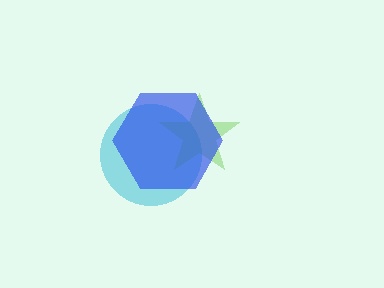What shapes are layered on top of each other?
The layered shapes are: a cyan circle, a lime star, a blue hexagon.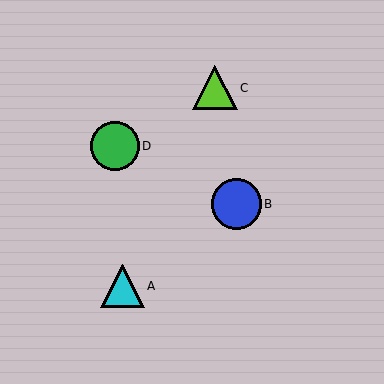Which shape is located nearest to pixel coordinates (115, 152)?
The green circle (labeled D) at (115, 146) is nearest to that location.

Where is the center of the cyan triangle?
The center of the cyan triangle is at (122, 286).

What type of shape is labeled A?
Shape A is a cyan triangle.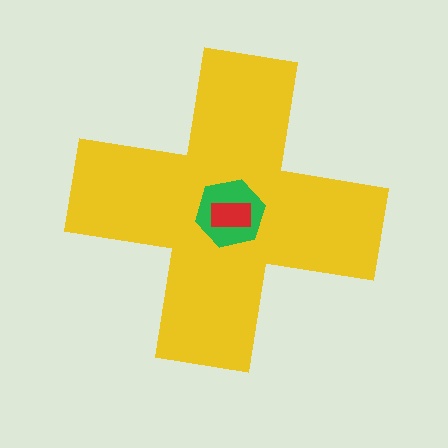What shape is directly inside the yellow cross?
The green hexagon.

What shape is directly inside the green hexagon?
The red rectangle.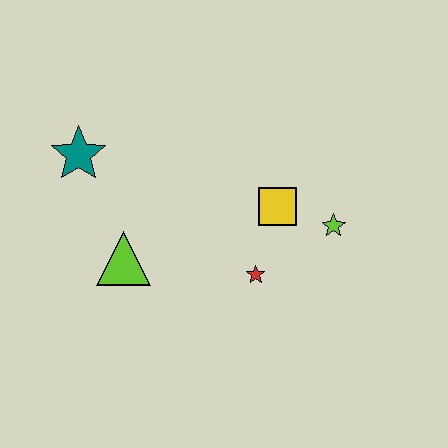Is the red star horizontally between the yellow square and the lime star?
No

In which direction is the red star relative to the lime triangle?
The red star is to the right of the lime triangle.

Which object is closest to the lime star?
The yellow square is closest to the lime star.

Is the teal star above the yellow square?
Yes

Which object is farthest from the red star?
The teal star is farthest from the red star.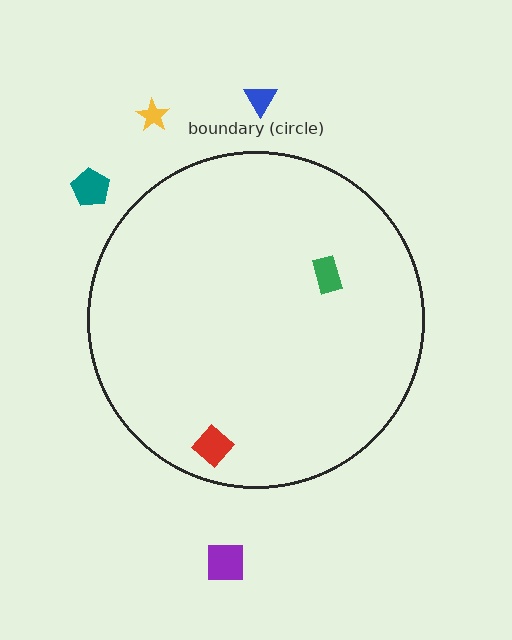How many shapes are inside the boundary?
2 inside, 4 outside.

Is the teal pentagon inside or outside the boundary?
Outside.